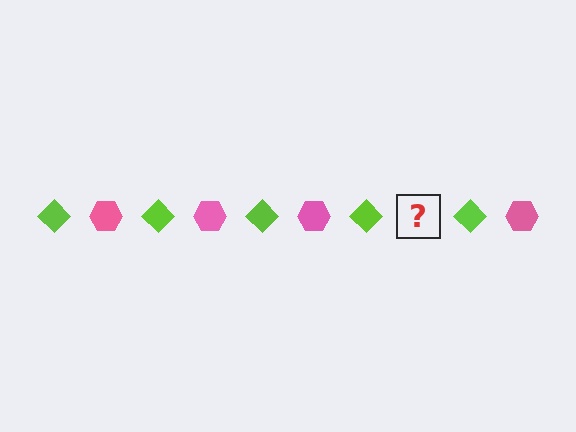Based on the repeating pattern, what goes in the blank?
The blank should be a pink hexagon.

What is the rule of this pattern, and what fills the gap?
The rule is that the pattern alternates between lime diamond and pink hexagon. The gap should be filled with a pink hexagon.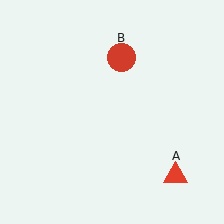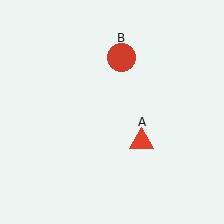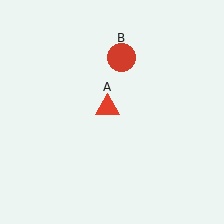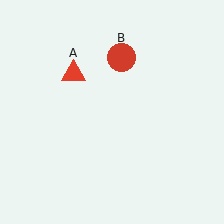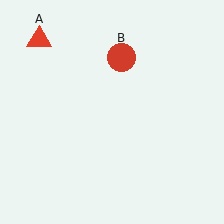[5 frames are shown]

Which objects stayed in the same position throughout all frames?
Red circle (object B) remained stationary.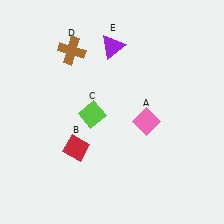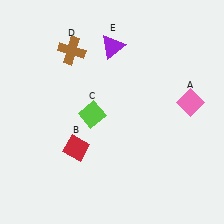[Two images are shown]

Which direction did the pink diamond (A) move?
The pink diamond (A) moved right.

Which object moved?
The pink diamond (A) moved right.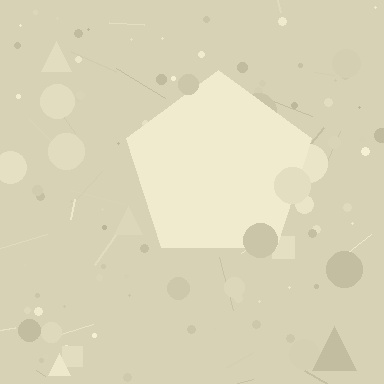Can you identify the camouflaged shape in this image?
The camouflaged shape is a pentagon.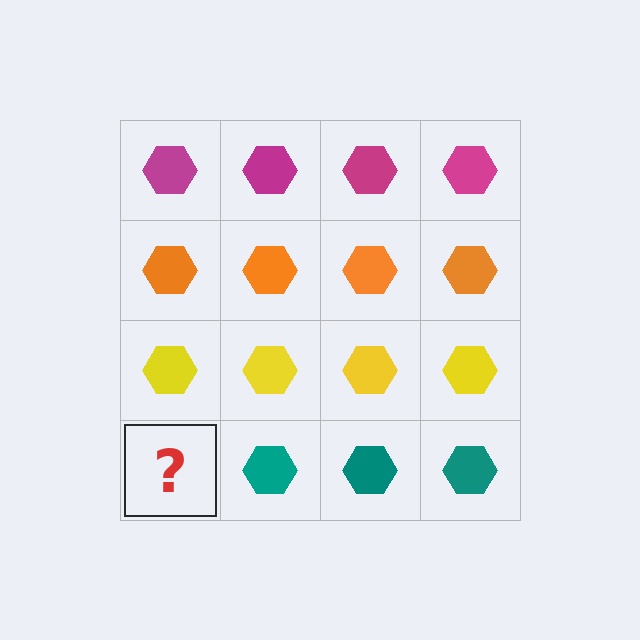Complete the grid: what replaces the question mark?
The question mark should be replaced with a teal hexagon.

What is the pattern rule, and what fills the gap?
The rule is that each row has a consistent color. The gap should be filled with a teal hexagon.